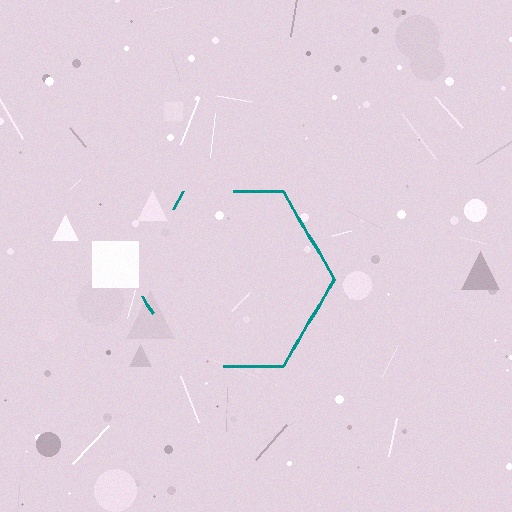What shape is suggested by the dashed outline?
The dashed outline suggests a hexagon.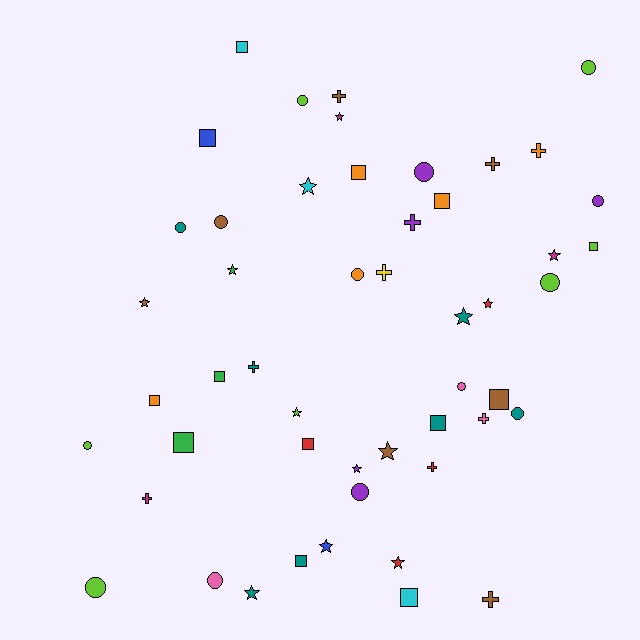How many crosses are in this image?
There are 10 crosses.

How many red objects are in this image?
There are 4 red objects.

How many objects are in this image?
There are 50 objects.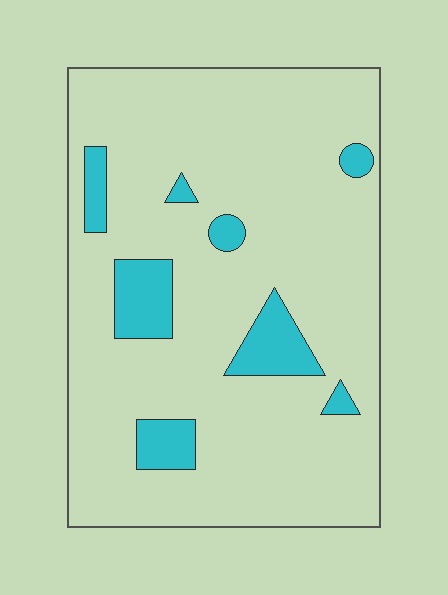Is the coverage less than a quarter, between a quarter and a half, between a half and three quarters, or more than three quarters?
Less than a quarter.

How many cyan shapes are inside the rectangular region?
8.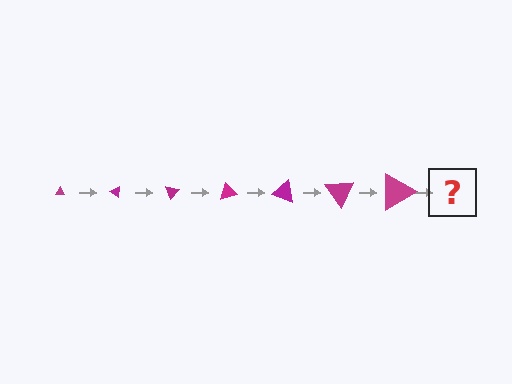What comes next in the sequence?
The next element should be a triangle, larger than the previous one and rotated 245 degrees from the start.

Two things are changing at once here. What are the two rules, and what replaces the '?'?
The two rules are that the triangle grows larger each step and it rotates 35 degrees each step. The '?' should be a triangle, larger than the previous one and rotated 245 degrees from the start.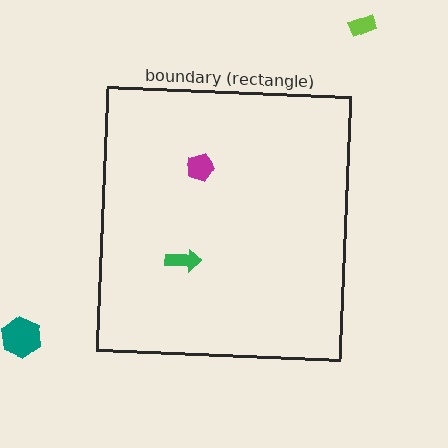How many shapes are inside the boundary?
2 inside, 2 outside.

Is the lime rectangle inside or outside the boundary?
Outside.